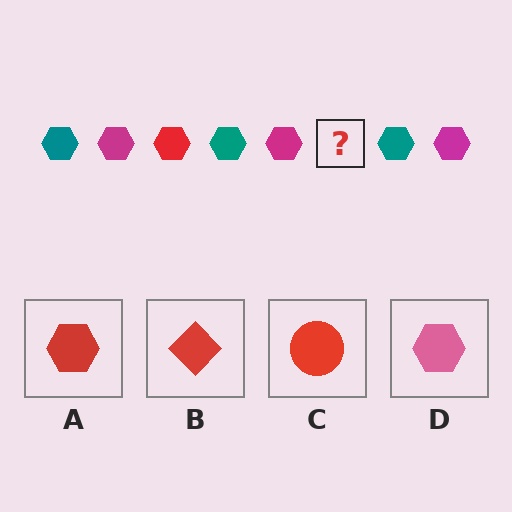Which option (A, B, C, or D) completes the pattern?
A.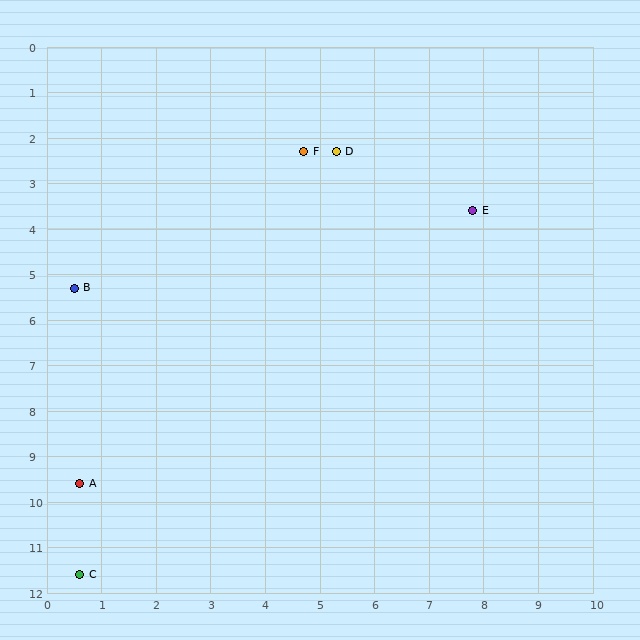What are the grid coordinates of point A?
Point A is at approximately (0.6, 9.6).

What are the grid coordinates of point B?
Point B is at approximately (0.5, 5.3).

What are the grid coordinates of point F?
Point F is at approximately (4.7, 2.3).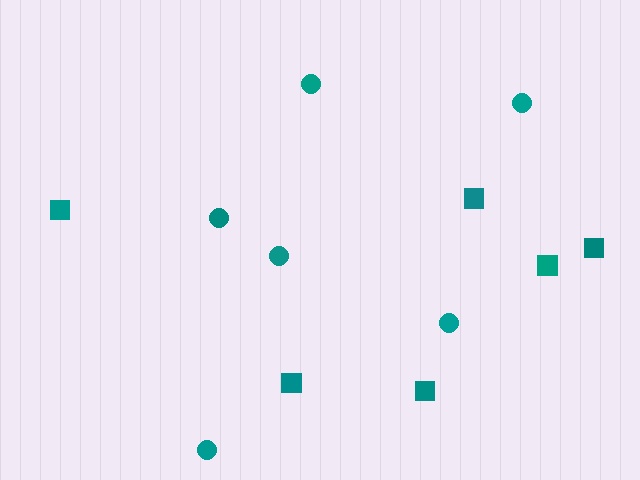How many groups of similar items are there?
There are 2 groups: one group of squares (6) and one group of circles (6).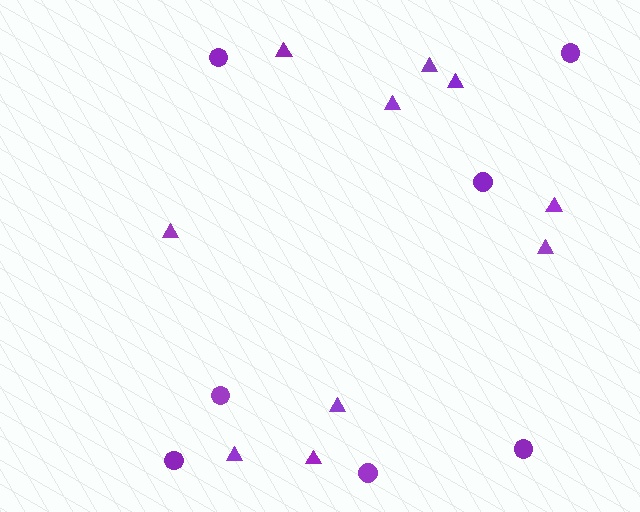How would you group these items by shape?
There are 2 groups: one group of circles (7) and one group of triangles (10).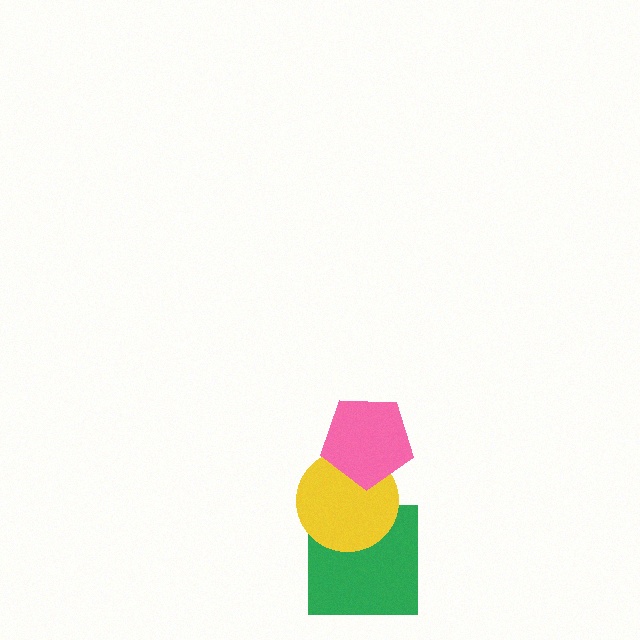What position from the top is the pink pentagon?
The pink pentagon is 1st from the top.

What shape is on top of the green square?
The yellow circle is on top of the green square.